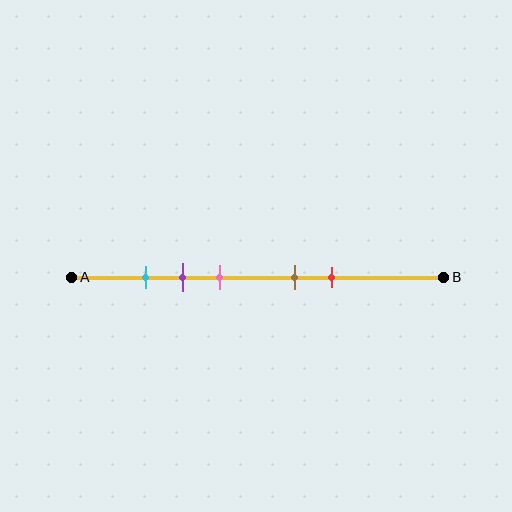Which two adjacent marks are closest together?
The cyan and purple marks are the closest adjacent pair.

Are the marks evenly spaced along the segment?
No, the marks are not evenly spaced.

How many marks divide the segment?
There are 5 marks dividing the segment.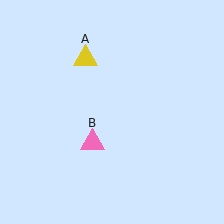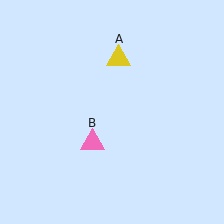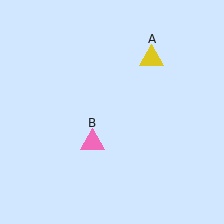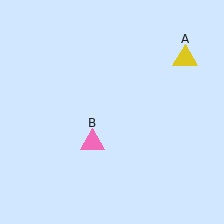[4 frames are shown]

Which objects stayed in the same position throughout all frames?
Pink triangle (object B) remained stationary.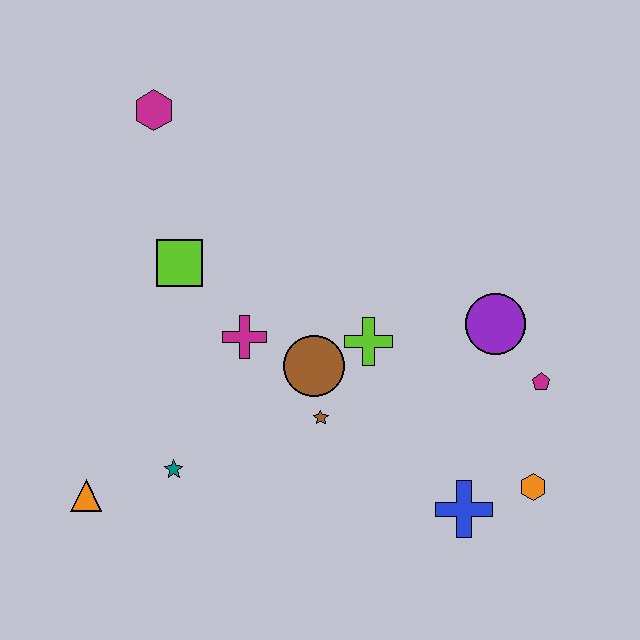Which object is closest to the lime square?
The magenta cross is closest to the lime square.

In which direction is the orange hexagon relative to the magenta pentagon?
The orange hexagon is below the magenta pentagon.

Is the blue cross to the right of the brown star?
Yes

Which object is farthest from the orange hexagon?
The magenta hexagon is farthest from the orange hexagon.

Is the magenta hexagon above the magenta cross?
Yes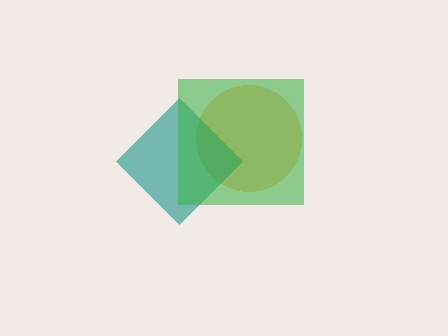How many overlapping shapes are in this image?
There are 3 overlapping shapes in the image.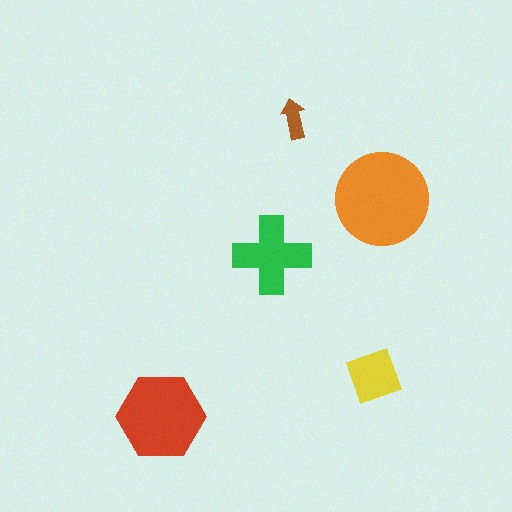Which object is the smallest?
The brown arrow.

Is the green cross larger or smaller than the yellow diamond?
Larger.